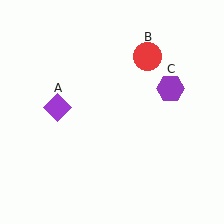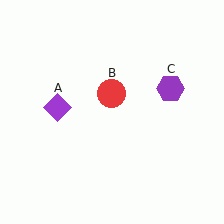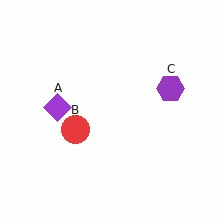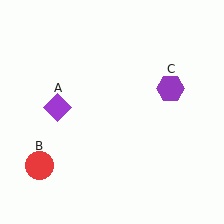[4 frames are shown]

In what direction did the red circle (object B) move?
The red circle (object B) moved down and to the left.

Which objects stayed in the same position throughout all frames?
Purple diamond (object A) and purple hexagon (object C) remained stationary.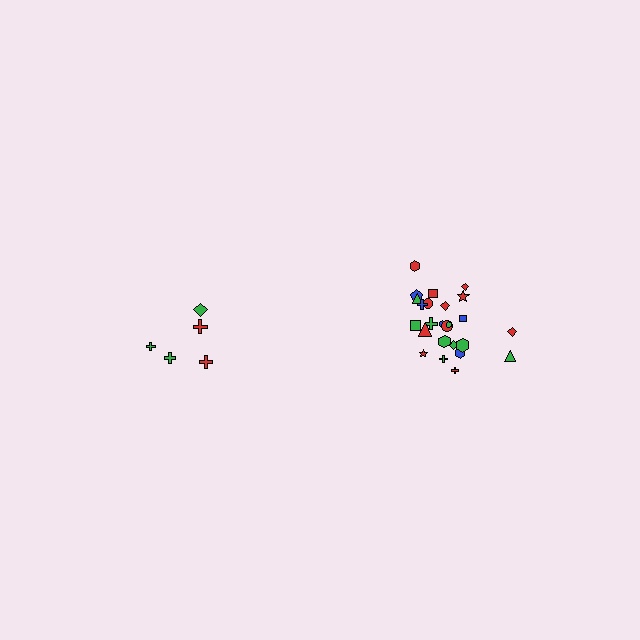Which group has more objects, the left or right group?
The right group.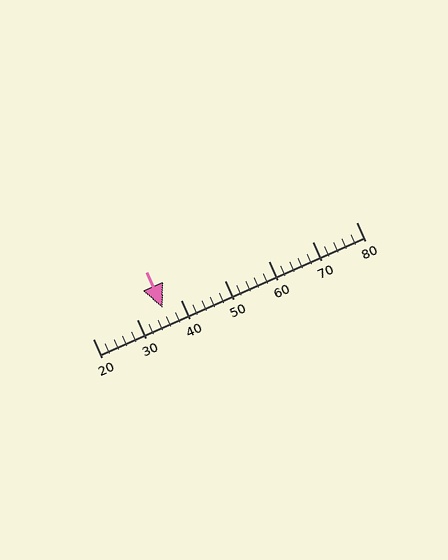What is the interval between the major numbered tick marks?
The major tick marks are spaced 10 units apart.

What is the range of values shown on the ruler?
The ruler shows values from 20 to 80.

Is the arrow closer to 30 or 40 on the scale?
The arrow is closer to 40.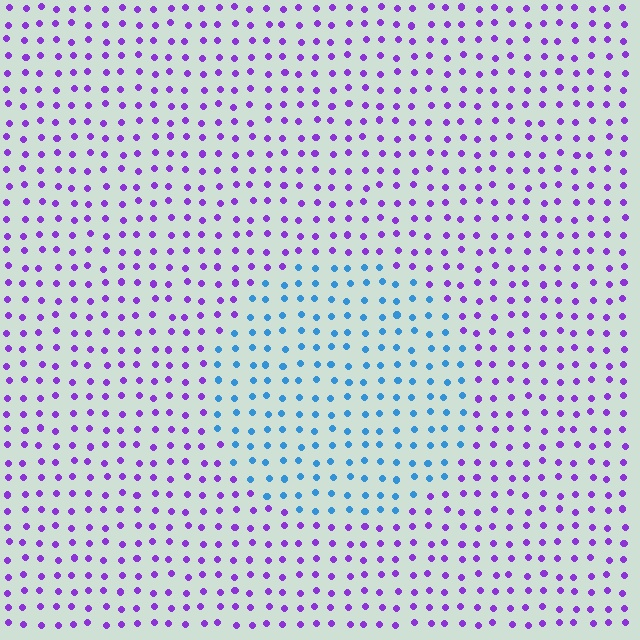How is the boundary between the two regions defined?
The boundary is defined purely by a slight shift in hue (about 68 degrees). Spacing, size, and orientation are identical on both sides.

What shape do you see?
I see a circle.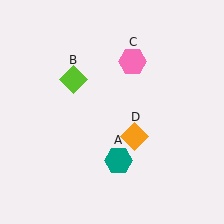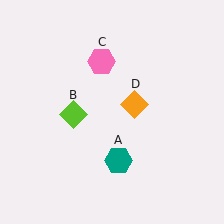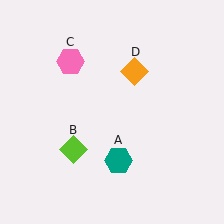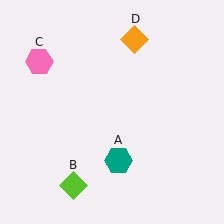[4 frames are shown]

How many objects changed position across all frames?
3 objects changed position: lime diamond (object B), pink hexagon (object C), orange diamond (object D).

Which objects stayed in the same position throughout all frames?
Teal hexagon (object A) remained stationary.